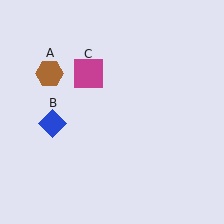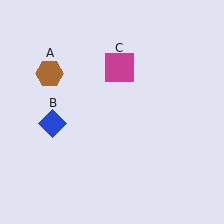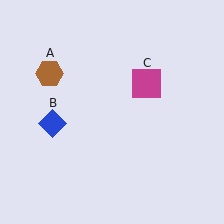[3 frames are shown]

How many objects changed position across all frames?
1 object changed position: magenta square (object C).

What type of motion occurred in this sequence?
The magenta square (object C) rotated clockwise around the center of the scene.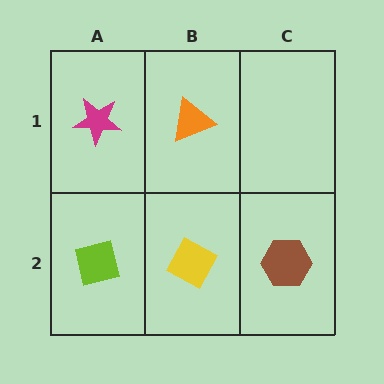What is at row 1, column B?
An orange triangle.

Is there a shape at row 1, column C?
No, that cell is empty.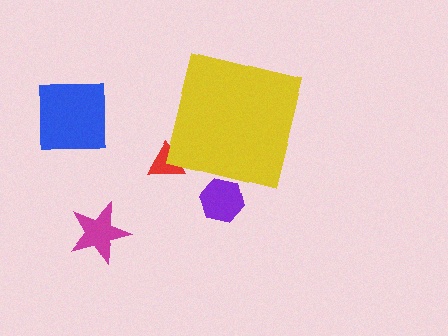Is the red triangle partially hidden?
Yes, the red triangle is partially hidden behind the yellow square.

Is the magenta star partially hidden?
No, the magenta star is fully visible.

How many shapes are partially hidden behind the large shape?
2 shapes are partially hidden.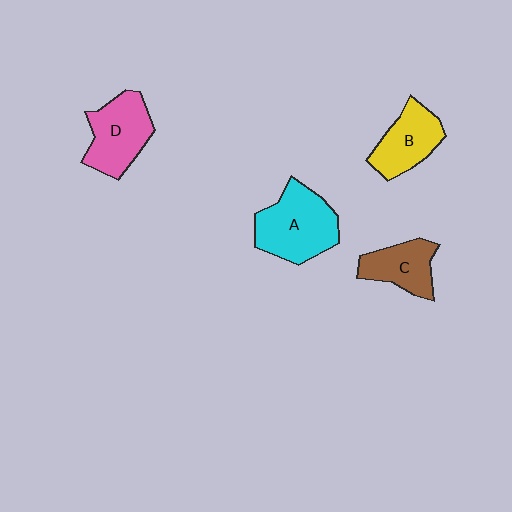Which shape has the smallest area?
Shape C (brown).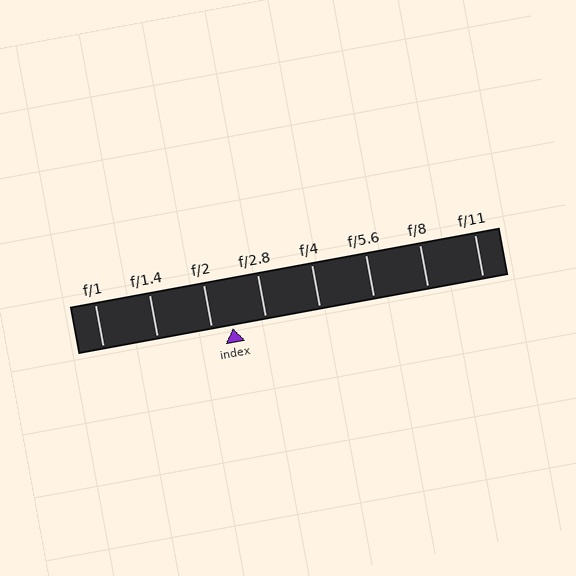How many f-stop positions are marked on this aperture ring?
There are 8 f-stop positions marked.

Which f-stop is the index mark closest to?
The index mark is closest to f/2.